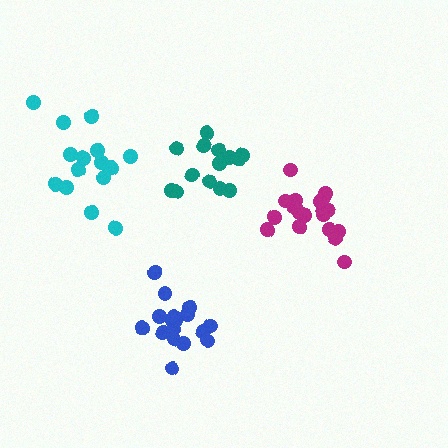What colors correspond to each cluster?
The clusters are colored: magenta, teal, cyan, blue.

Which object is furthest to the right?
The magenta cluster is rightmost.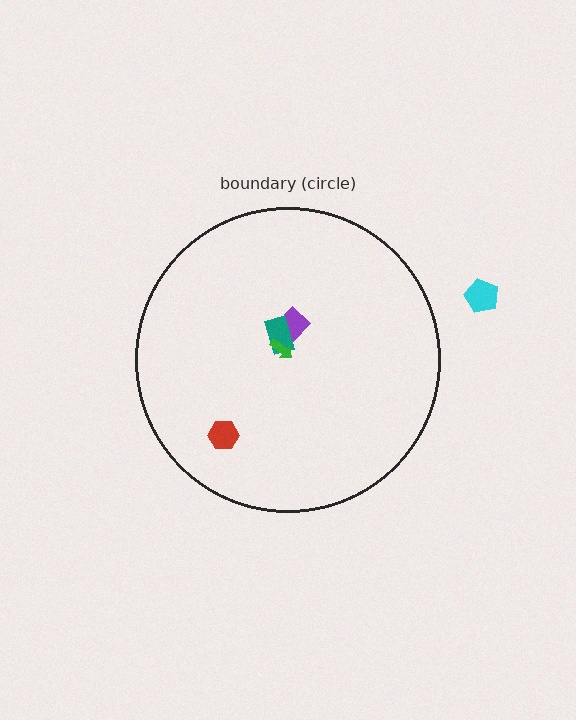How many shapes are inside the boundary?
4 inside, 1 outside.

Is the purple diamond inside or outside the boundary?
Inside.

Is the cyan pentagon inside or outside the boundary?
Outside.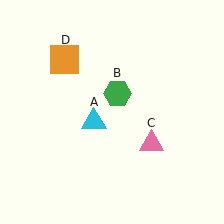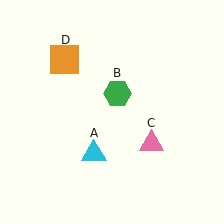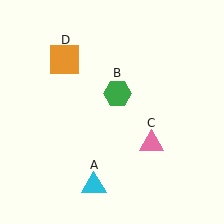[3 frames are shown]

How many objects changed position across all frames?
1 object changed position: cyan triangle (object A).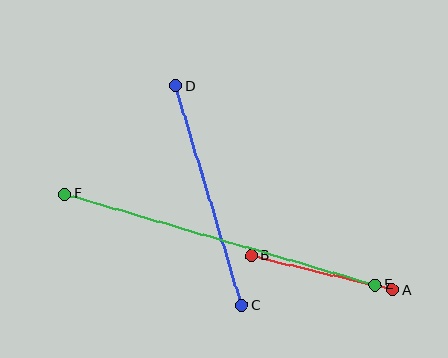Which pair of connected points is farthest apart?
Points E and F are farthest apart.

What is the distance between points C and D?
The distance is approximately 229 pixels.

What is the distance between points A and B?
The distance is approximately 145 pixels.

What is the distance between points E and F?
The distance is approximately 323 pixels.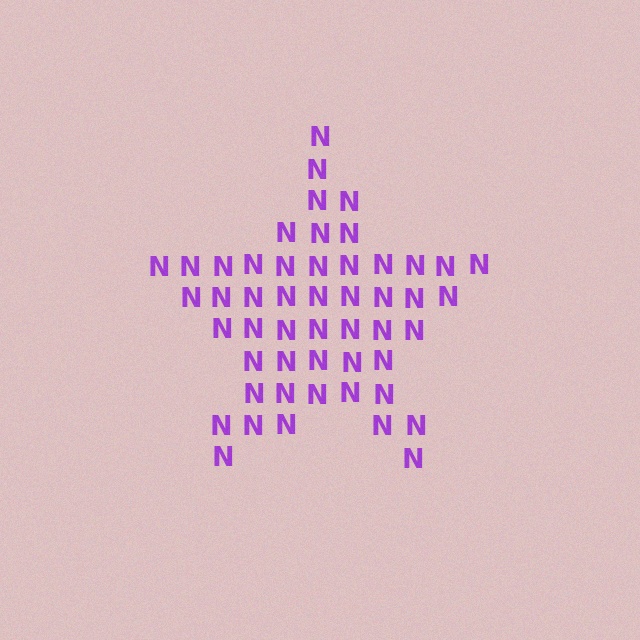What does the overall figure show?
The overall figure shows a star.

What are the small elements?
The small elements are letter N's.